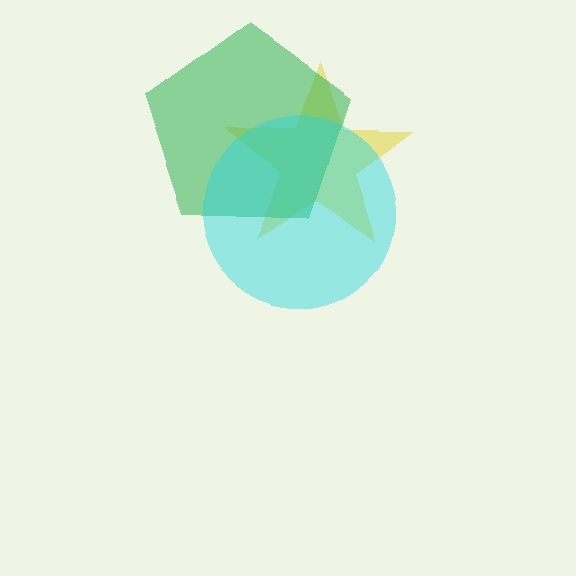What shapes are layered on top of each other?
The layered shapes are: a yellow star, a green pentagon, a cyan circle.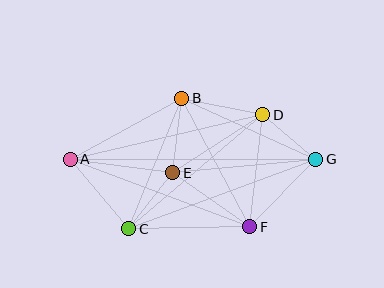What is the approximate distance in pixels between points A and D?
The distance between A and D is approximately 198 pixels.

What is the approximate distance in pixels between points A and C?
The distance between A and C is approximately 91 pixels.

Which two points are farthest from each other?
Points A and G are farthest from each other.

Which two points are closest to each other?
Points D and G are closest to each other.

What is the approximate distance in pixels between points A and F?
The distance between A and F is approximately 191 pixels.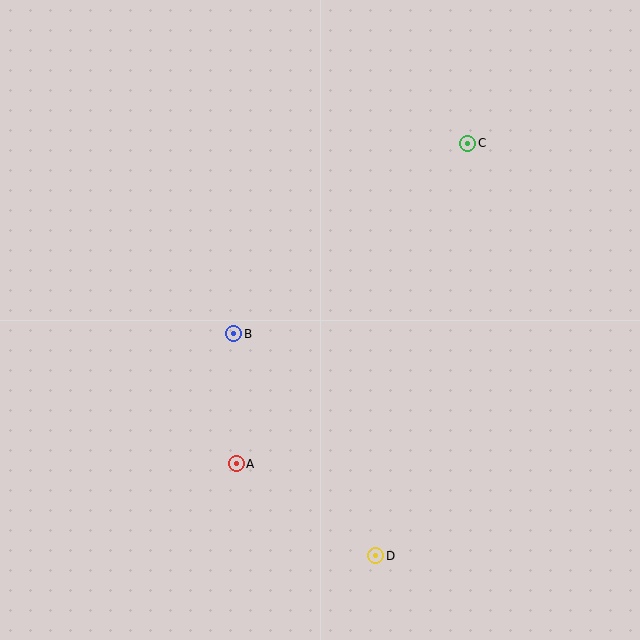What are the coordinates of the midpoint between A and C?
The midpoint between A and C is at (352, 303).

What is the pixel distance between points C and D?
The distance between C and D is 423 pixels.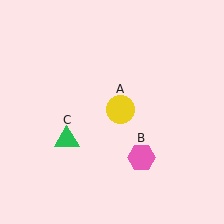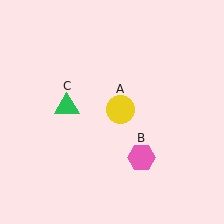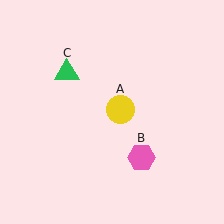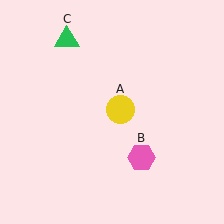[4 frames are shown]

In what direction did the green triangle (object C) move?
The green triangle (object C) moved up.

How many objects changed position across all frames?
1 object changed position: green triangle (object C).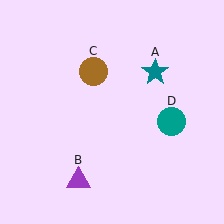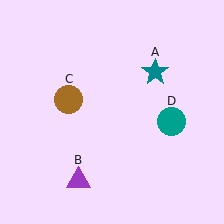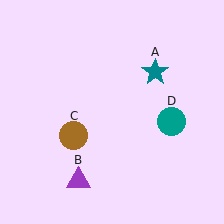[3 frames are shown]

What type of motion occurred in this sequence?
The brown circle (object C) rotated counterclockwise around the center of the scene.